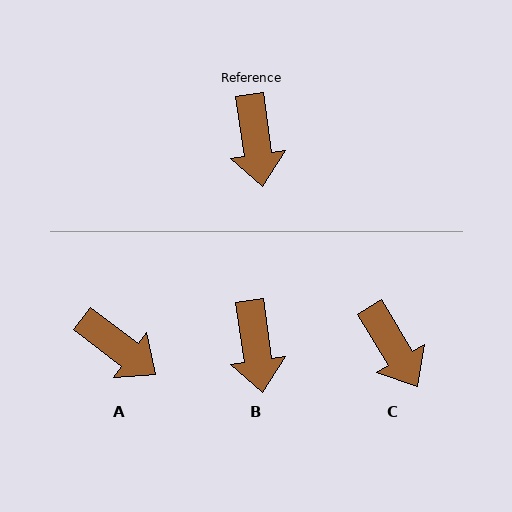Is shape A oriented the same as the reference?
No, it is off by about 45 degrees.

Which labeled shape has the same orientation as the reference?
B.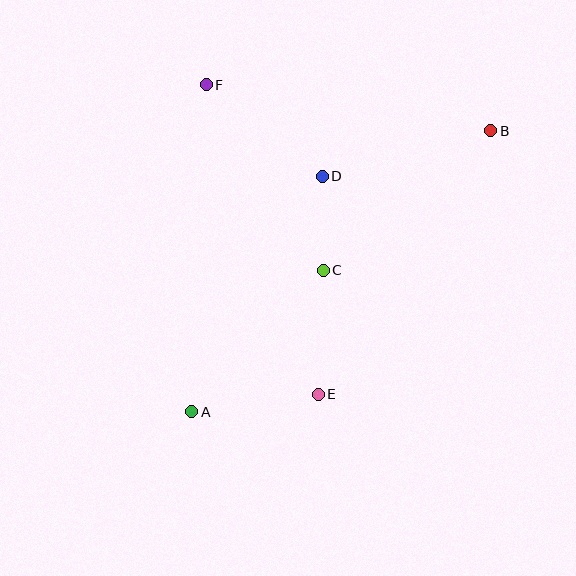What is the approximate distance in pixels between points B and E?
The distance between B and E is approximately 315 pixels.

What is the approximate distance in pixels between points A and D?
The distance between A and D is approximately 269 pixels.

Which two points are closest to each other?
Points C and D are closest to each other.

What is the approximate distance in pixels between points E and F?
The distance between E and F is approximately 329 pixels.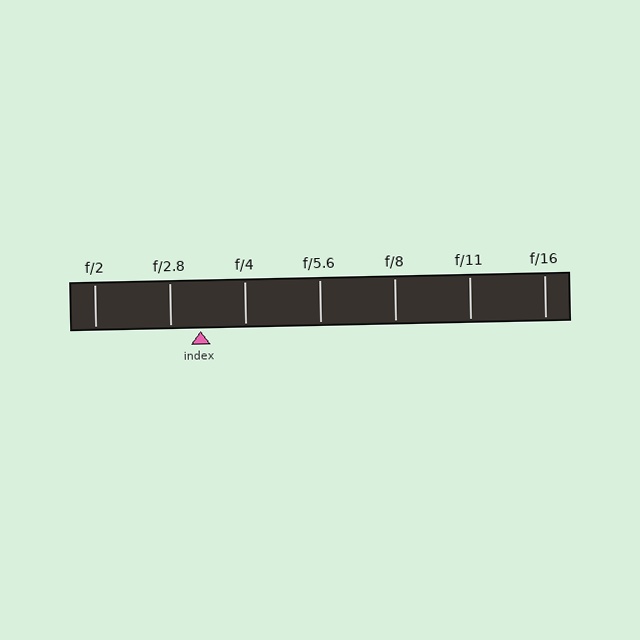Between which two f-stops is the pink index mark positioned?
The index mark is between f/2.8 and f/4.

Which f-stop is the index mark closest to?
The index mark is closest to f/2.8.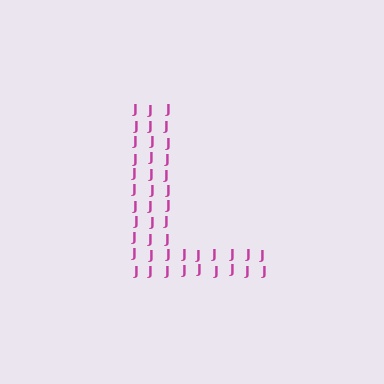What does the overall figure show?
The overall figure shows the letter L.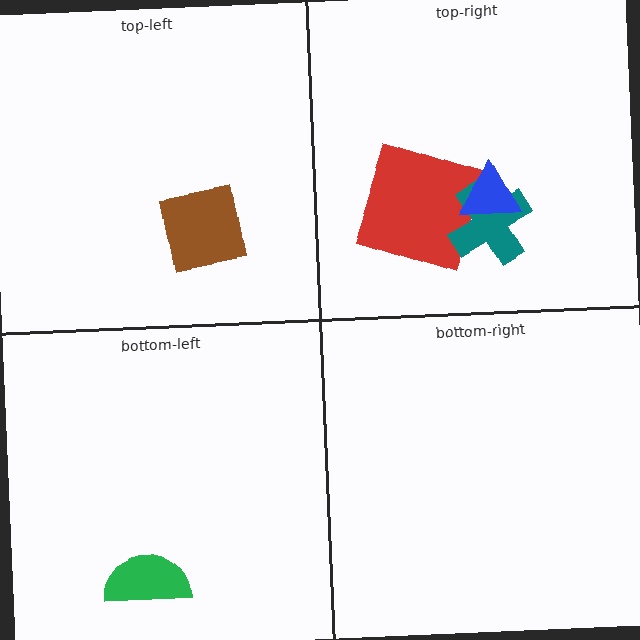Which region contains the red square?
The top-right region.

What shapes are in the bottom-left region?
The green semicircle.